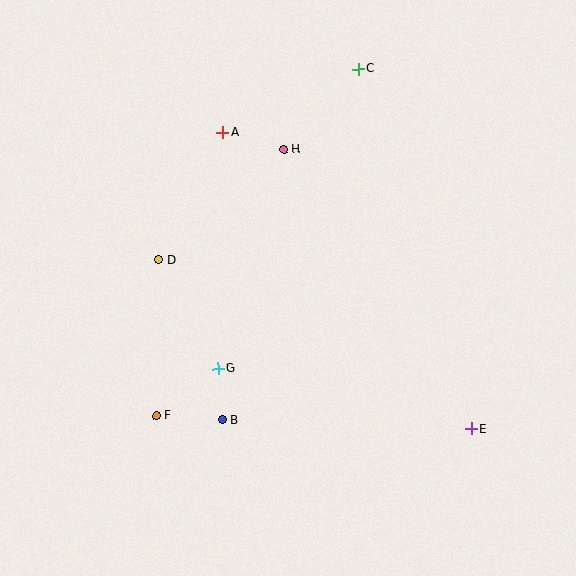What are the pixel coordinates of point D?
Point D is at (159, 260).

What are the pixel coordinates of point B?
Point B is at (223, 420).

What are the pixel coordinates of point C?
Point C is at (358, 69).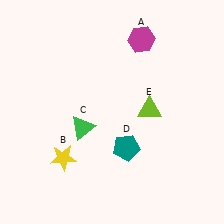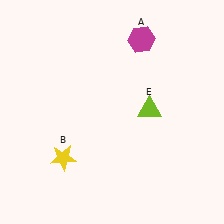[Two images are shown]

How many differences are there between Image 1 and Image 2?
There are 2 differences between the two images.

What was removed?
The green triangle (C), the teal pentagon (D) were removed in Image 2.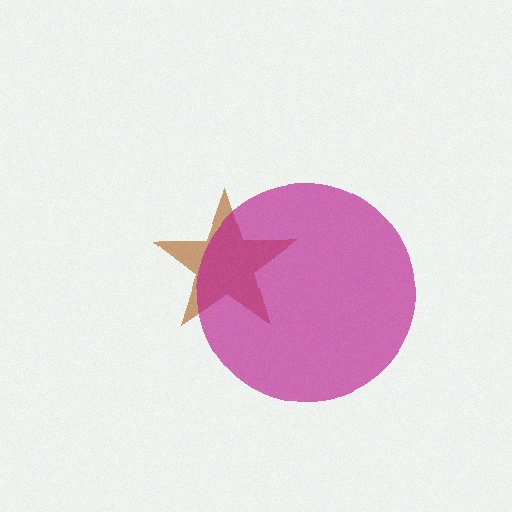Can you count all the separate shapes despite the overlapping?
Yes, there are 2 separate shapes.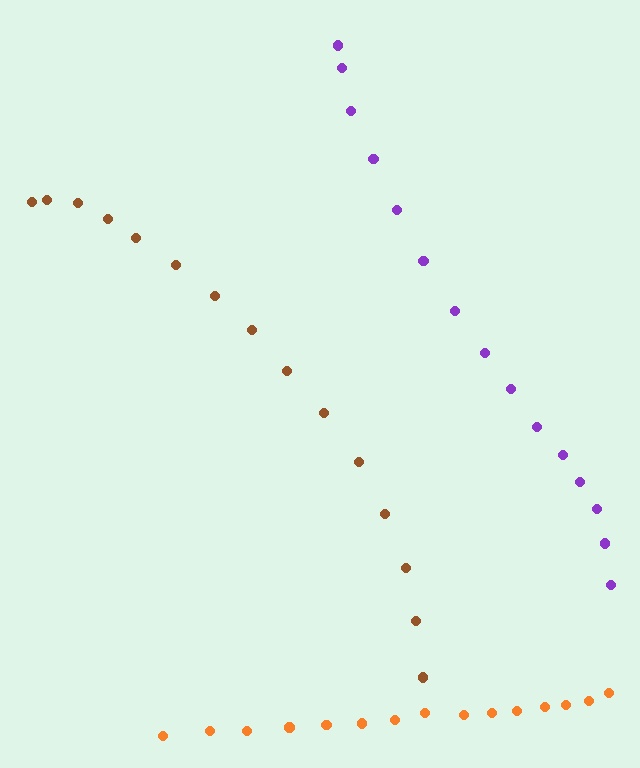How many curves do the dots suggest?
There are 3 distinct paths.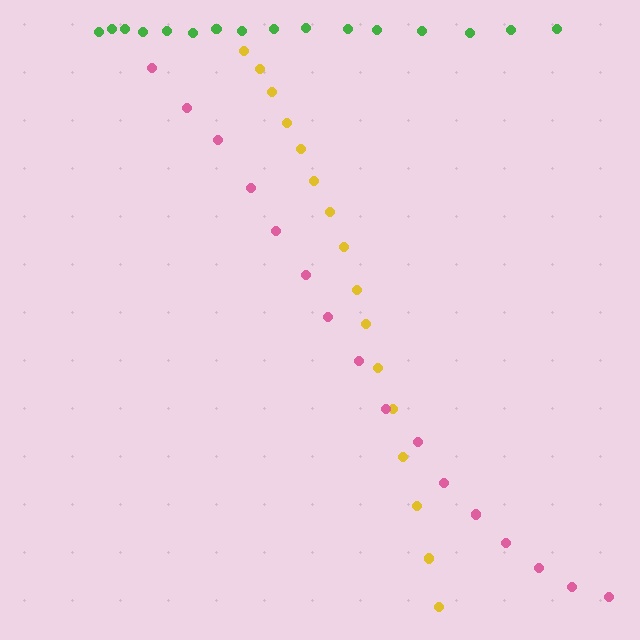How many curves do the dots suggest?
There are 3 distinct paths.